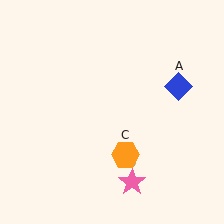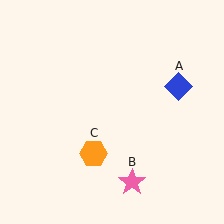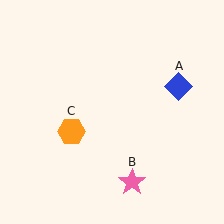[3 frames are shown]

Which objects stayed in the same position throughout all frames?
Blue diamond (object A) and pink star (object B) remained stationary.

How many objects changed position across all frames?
1 object changed position: orange hexagon (object C).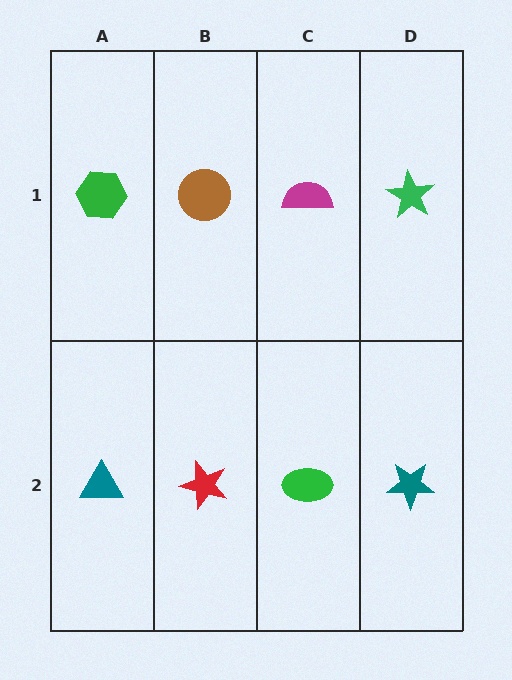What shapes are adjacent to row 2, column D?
A green star (row 1, column D), a green ellipse (row 2, column C).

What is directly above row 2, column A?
A green hexagon.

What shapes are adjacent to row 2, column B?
A brown circle (row 1, column B), a teal triangle (row 2, column A), a green ellipse (row 2, column C).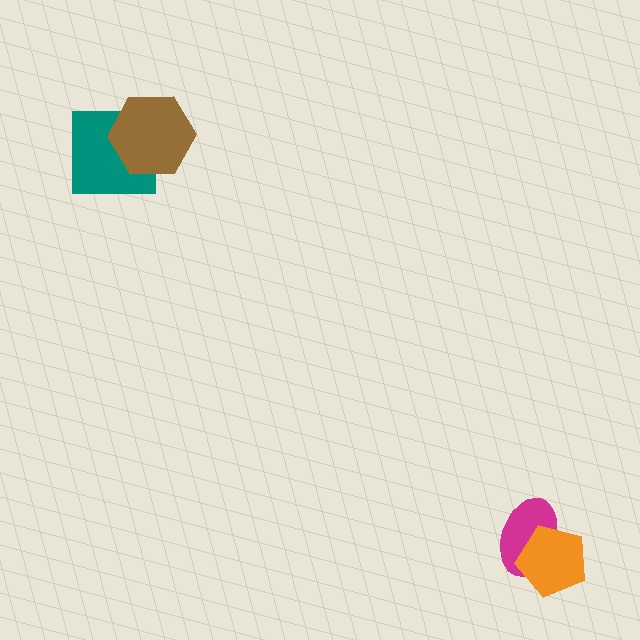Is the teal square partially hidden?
Yes, it is partially covered by another shape.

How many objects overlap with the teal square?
1 object overlaps with the teal square.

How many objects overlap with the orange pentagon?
1 object overlaps with the orange pentagon.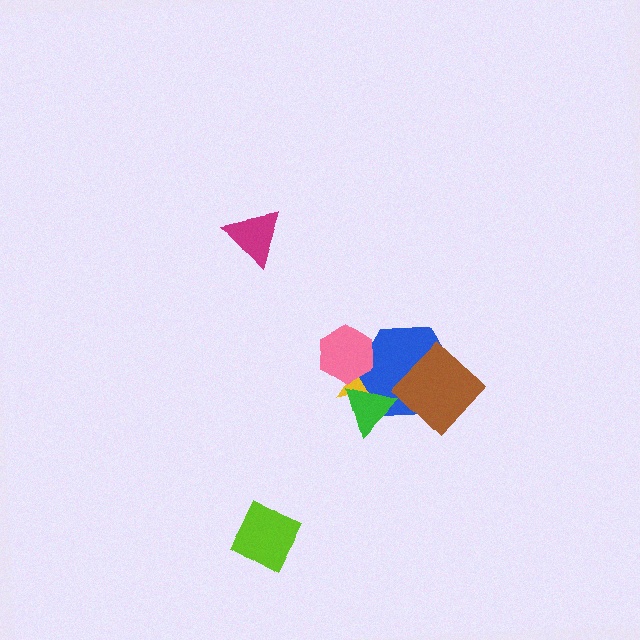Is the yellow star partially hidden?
Yes, it is partially covered by another shape.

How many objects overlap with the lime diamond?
0 objects overlap with the lime diamond.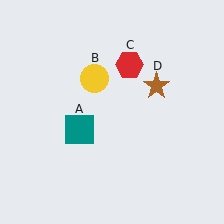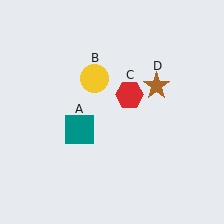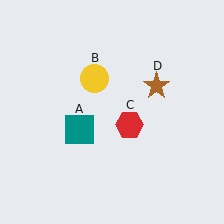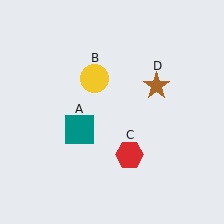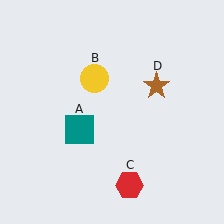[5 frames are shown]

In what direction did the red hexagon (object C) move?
The red hexagon (object C) moved down.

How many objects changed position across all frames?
1 object changed position: red hexagon (object C).